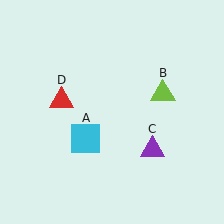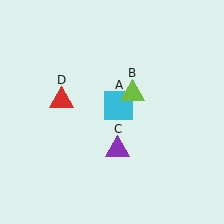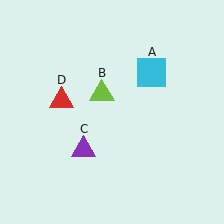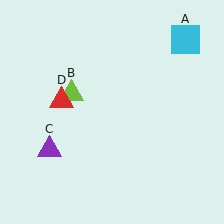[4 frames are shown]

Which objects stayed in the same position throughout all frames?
Red triangle (object D) remained stationary.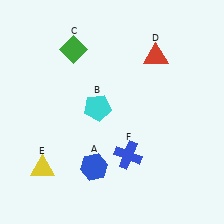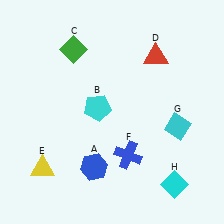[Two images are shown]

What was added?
A cyan diamond (G), a cyan diamond (H) were added in Image 2.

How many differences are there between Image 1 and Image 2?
There are 2 differences between the two images.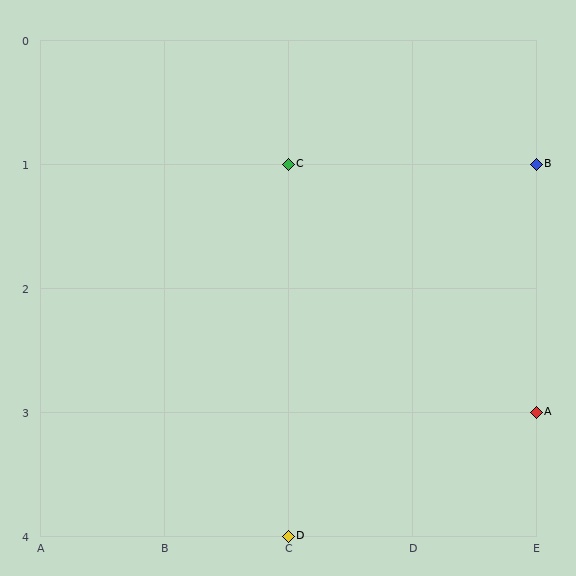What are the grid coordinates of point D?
Point D is at grid coordinates (C, 4).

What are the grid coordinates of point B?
Point B is at grid coordinates (E, 1).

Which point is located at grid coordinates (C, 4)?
Point D is at (C, 4).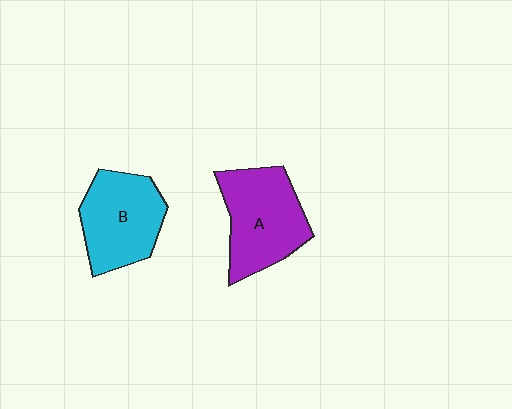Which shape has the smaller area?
Shape B (cyan).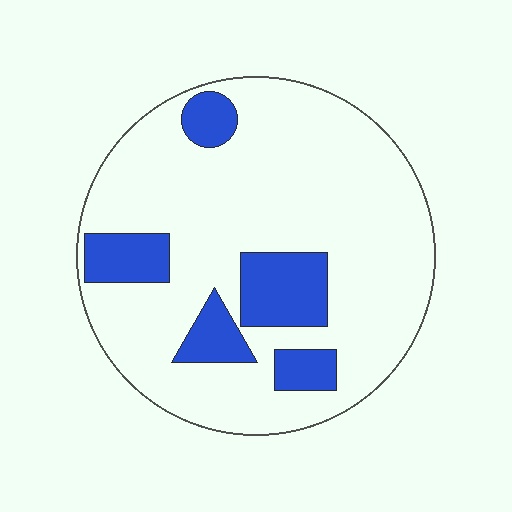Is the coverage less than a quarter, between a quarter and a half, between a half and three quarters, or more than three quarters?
Less than a quarter.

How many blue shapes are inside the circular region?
5.